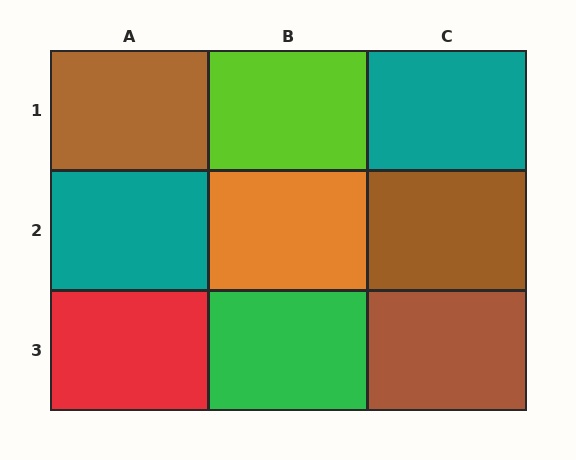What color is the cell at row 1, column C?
Teal.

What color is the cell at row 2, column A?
Teal.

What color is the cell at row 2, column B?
Orange.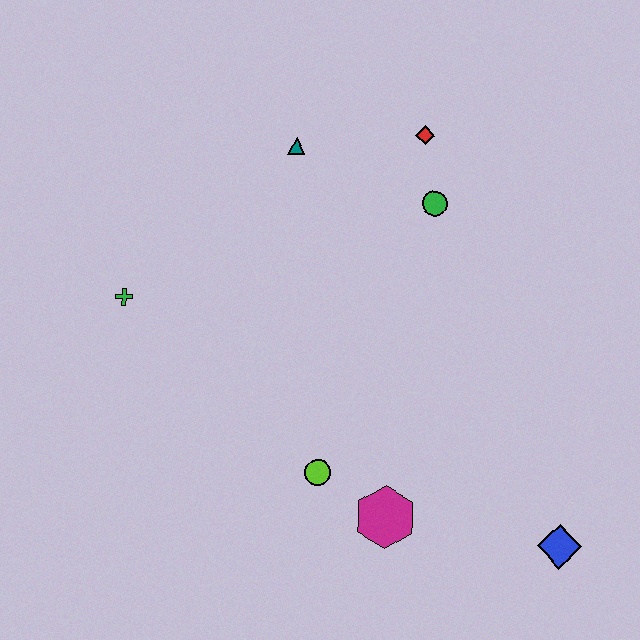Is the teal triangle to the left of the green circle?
Yes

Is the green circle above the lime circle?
Yes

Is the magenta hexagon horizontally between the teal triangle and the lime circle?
No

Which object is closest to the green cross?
The teal triangle is closest to the green cross.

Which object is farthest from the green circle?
The blue diamond is farthest from the green circle.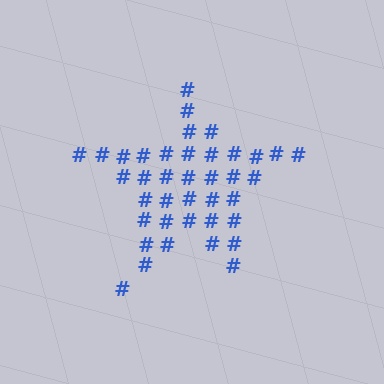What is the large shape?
The large shape is a star.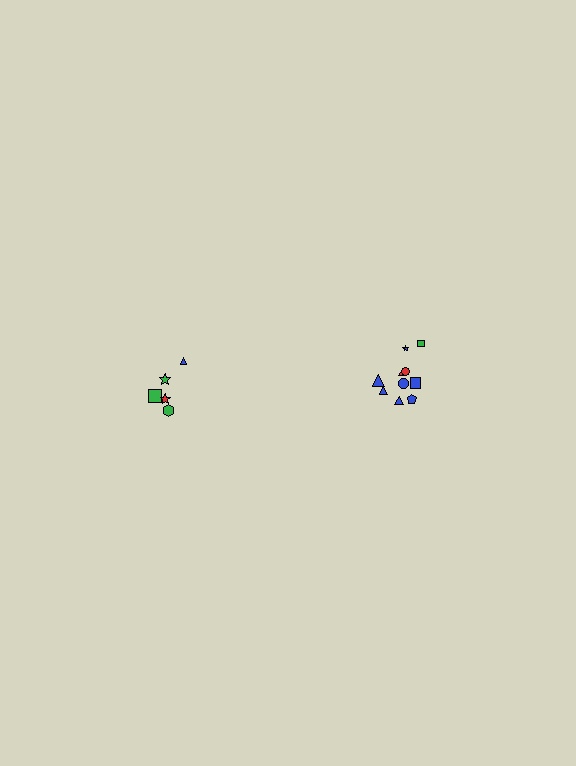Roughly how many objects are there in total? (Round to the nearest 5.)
Roughly 15 objects in total.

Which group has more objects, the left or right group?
The right group.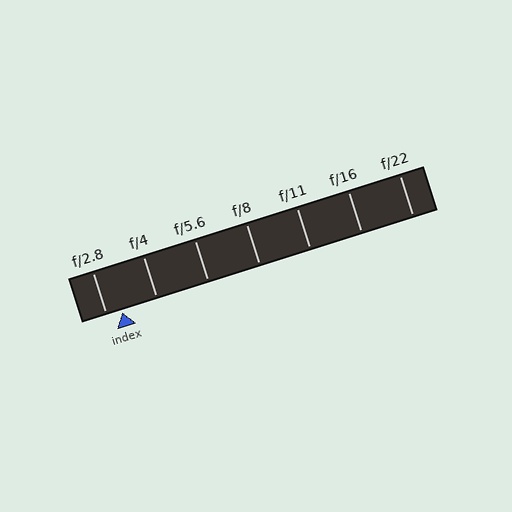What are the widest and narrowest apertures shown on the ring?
The widest aperture shown is f/2.8 and the narrowest is f/22.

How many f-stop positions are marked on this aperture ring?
There are 7 f-stop positions marked.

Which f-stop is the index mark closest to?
The index mark is closest to f/2.8.